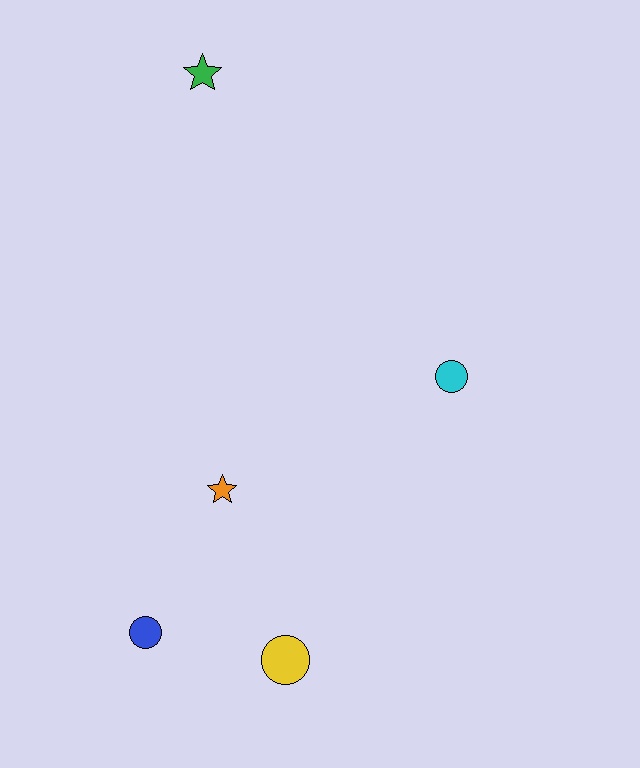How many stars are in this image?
There are 2 stars.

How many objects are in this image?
There are 5 objects.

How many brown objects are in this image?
There are no brown objects.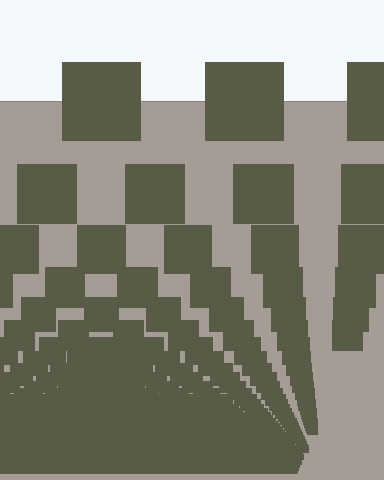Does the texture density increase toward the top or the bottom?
Density increases toward the bottom.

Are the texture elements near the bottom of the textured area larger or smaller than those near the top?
Smaller. The gradient is inverted — elements near the bottom are smaller and denser.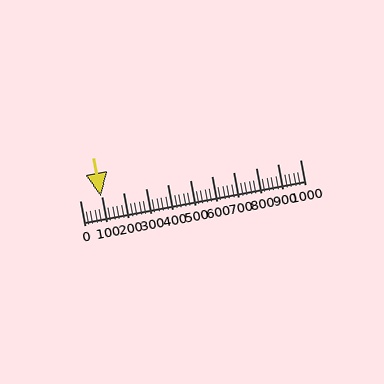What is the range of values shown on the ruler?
The ruler shows values from 0 to 1000.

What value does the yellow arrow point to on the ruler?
The yellow arrow points to approximately 96.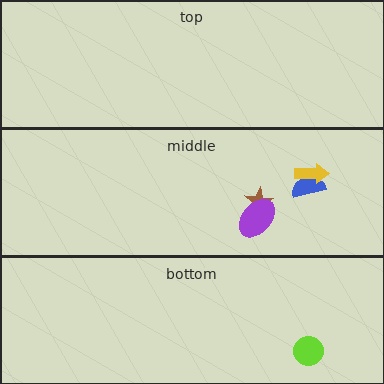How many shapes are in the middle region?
4.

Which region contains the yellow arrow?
The middle region.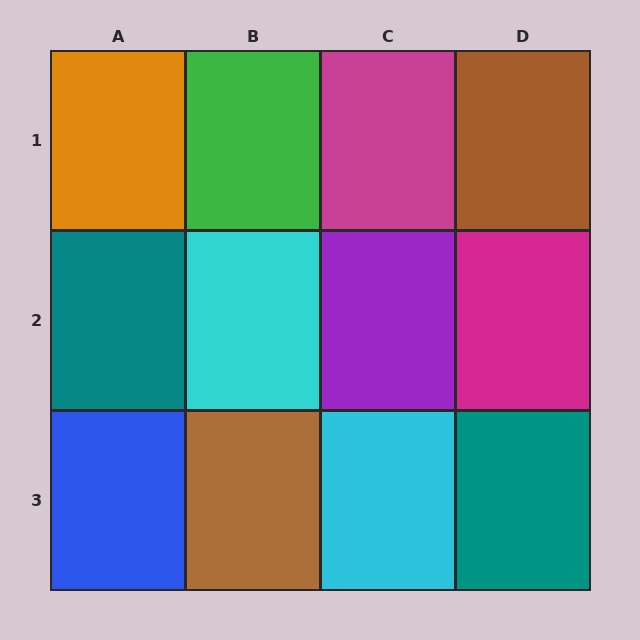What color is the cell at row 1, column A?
Orange.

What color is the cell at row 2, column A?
Teal.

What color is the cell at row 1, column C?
Magenta.